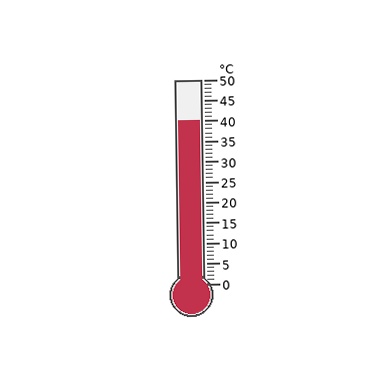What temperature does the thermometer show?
The thermometer shows approximately 40°C.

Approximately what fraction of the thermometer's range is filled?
The thermometer is filled to approximately 80% of its range.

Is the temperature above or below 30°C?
The temperature is above 30°C.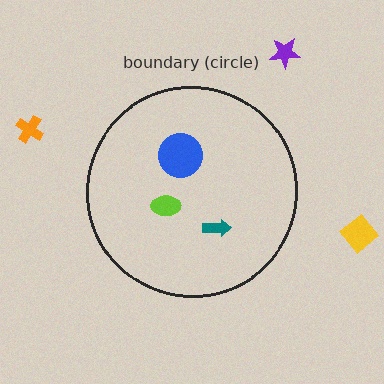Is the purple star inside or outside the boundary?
Outside.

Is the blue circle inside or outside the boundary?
Inside.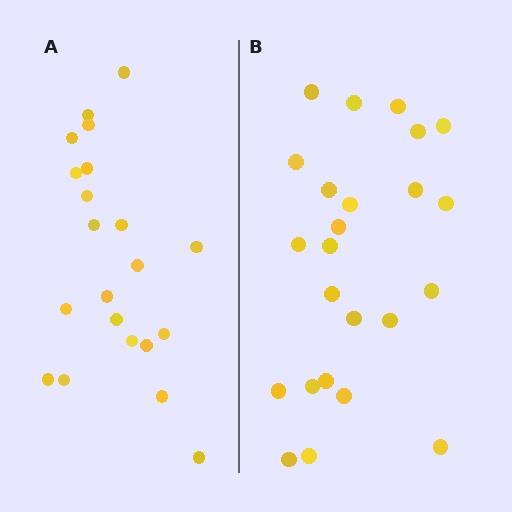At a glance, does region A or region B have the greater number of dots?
Region B (the right region) has more dots.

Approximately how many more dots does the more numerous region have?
Region B has just a few more — roughly 2 or 3 more dots than region A.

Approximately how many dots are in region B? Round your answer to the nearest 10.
About 20 dots. (The exact count is 24, which rounds to 20.)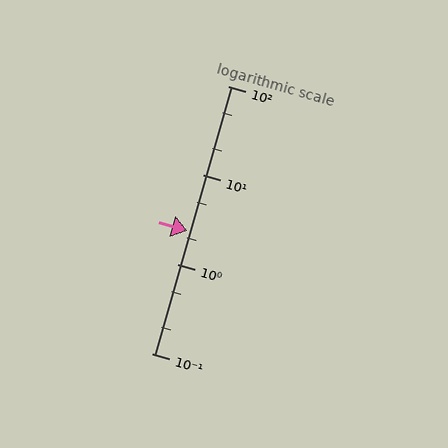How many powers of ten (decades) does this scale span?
The scale spans 3 decades, from 0.1 to 100.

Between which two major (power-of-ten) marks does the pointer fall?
The pointer is between 1 and 10.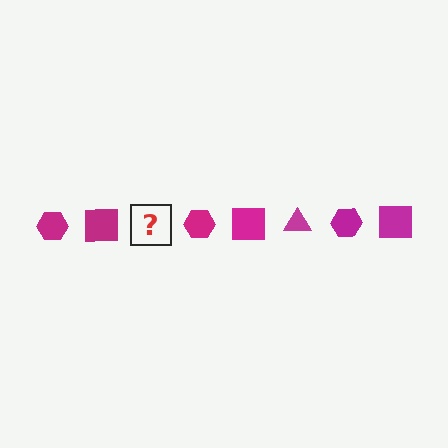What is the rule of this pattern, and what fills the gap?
The rule is that the pattern cycles through hexagon, square, triangle shapes in magenta. The gap should be filled with a magenta triangle.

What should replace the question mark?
The question mark should be replaced with a magenta triangle.